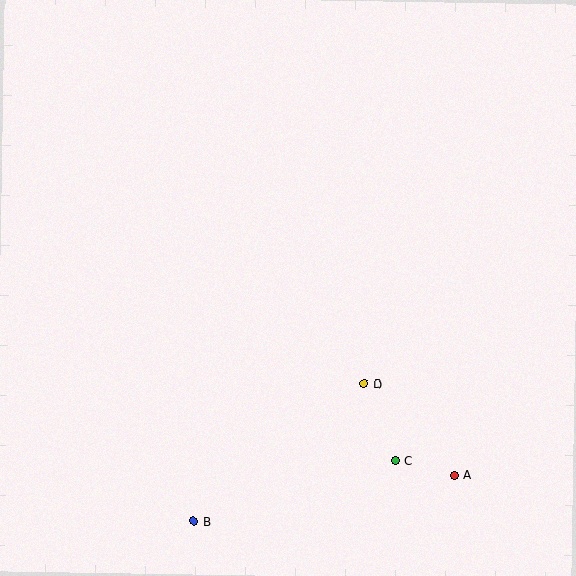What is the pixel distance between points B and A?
The distance between B and A is 265 pixels.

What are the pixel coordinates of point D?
Point D is at (364, 384).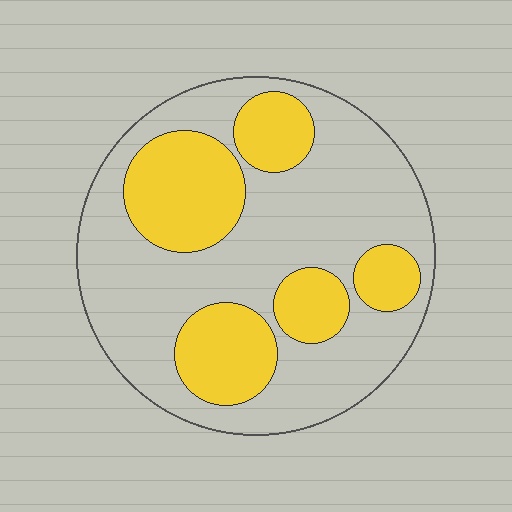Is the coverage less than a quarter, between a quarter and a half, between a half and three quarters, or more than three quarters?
Between a quarter and a half.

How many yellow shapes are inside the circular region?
5.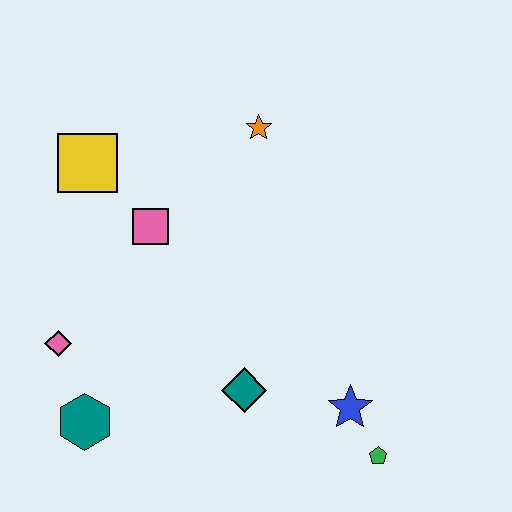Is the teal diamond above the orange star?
No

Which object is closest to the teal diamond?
The blue star is closest to the teal diamond.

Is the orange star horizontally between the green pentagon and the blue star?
No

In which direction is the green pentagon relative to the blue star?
The green pentagon is below the blue star.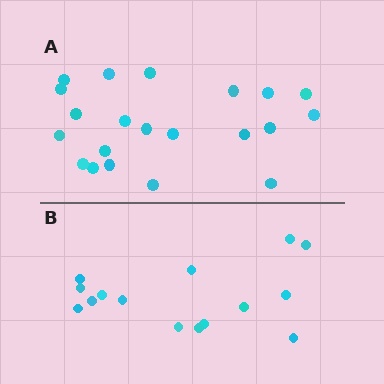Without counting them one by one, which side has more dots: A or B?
Region A (the top region) has more dots.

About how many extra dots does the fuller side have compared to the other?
Region A has about 6 more dots than region B.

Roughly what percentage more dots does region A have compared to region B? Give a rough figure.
About 40% more.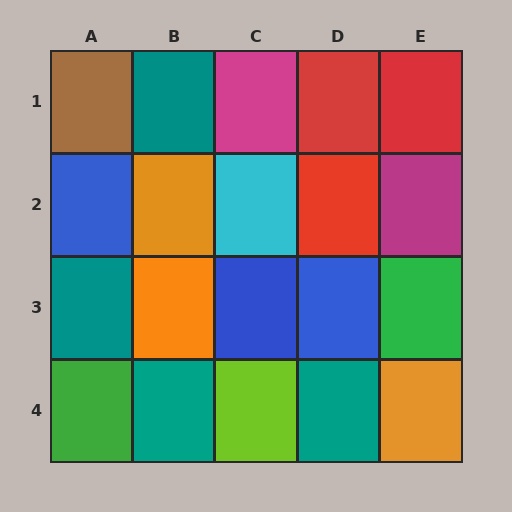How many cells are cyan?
1 cell is cyan.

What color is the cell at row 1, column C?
Magenta.